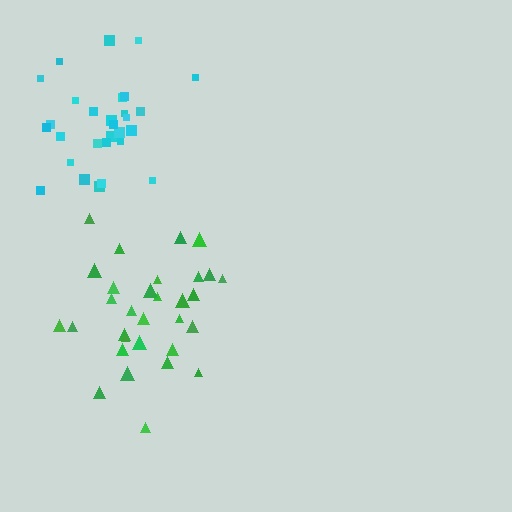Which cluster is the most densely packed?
Green.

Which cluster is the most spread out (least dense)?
Cyan.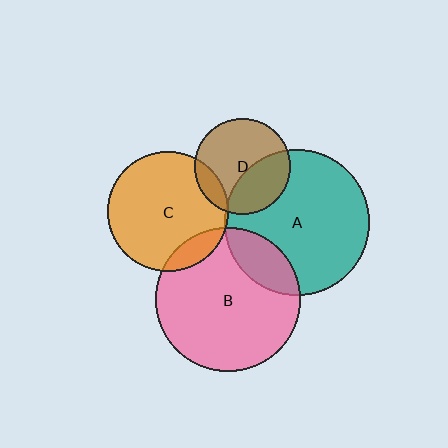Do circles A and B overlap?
Yes.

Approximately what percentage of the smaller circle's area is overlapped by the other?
Approximately 20%.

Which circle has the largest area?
Circle A (teal).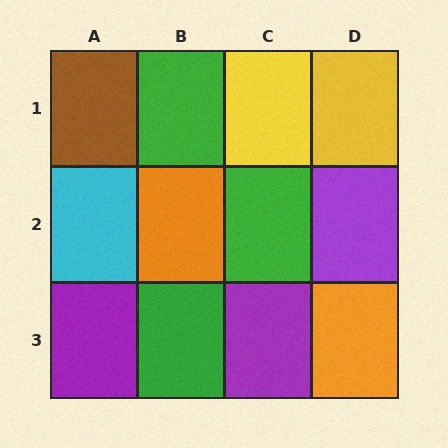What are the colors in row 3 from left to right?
Purple, green, purple, orange.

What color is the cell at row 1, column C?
Yellow.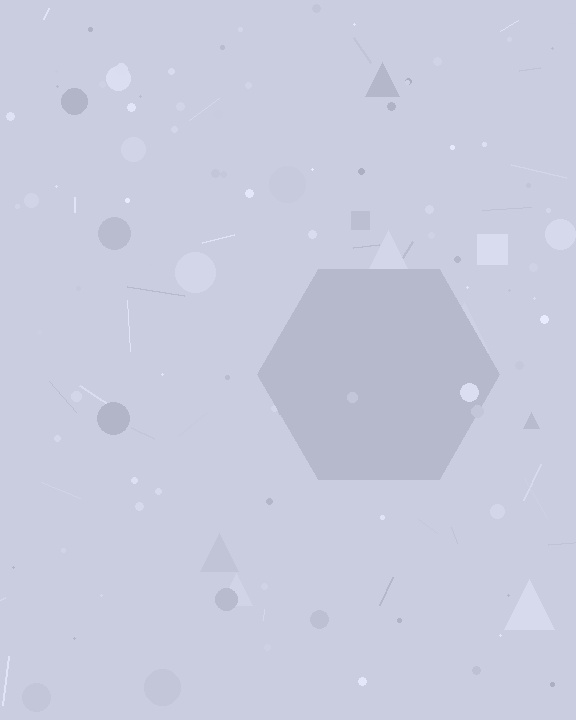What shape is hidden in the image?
A hexagon is hidden in the image.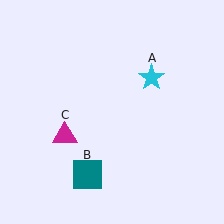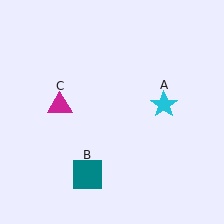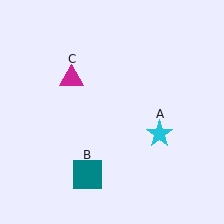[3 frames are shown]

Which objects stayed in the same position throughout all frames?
Teal square (object B) remained stationary.